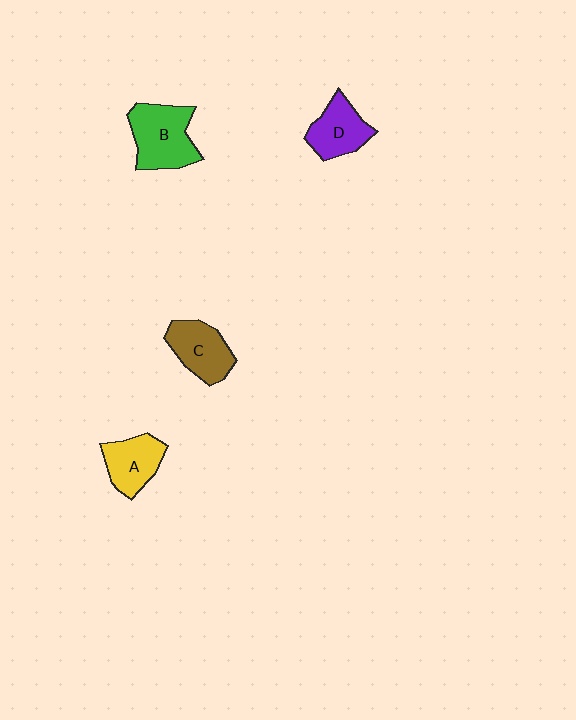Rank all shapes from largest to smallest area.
From largest to smallest: B (green), C (brown), D (purple), A (yellow).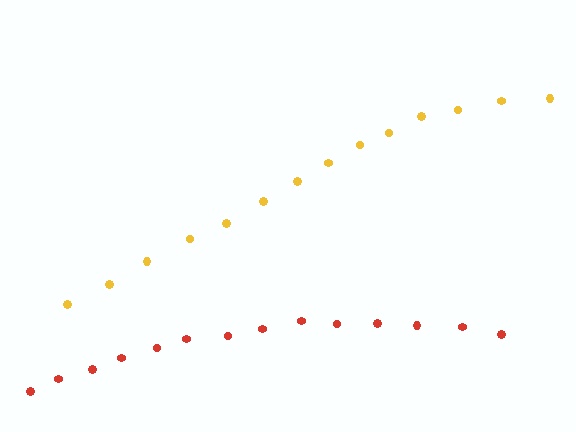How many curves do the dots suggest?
There are 2 distinct paths.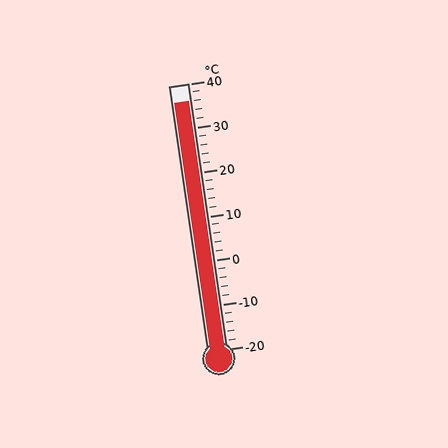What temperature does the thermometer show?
The thermometer shows approximately 36°C.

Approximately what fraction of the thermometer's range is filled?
The thermometer is filled to approximately 95% of its range.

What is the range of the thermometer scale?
The thermometer scale ranges from -20°C to 40°C.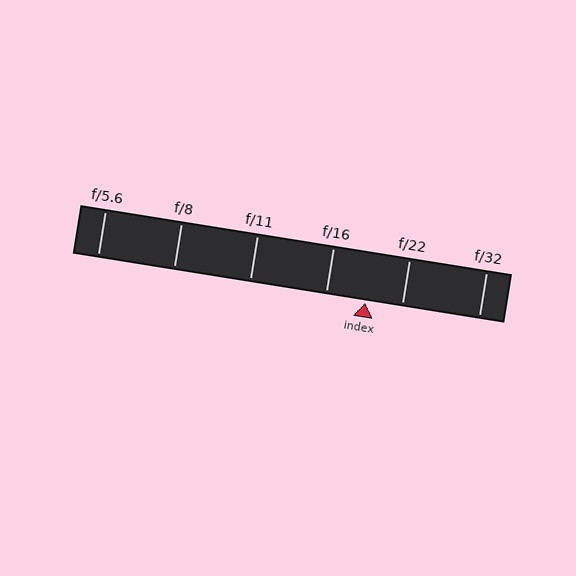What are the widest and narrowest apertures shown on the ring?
The widest aperture shown is f/5.6 and the narrowest is f/32.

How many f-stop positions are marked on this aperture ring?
There are 6 f-stop positions marked.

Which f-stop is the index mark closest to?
The index mark is closest to f/22.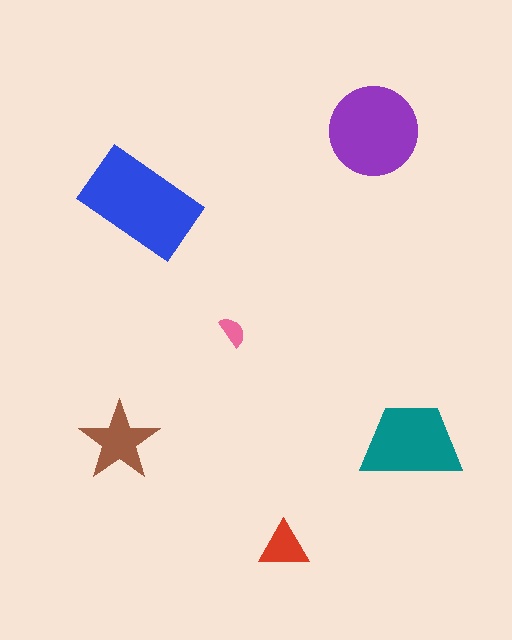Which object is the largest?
The blue rectangle.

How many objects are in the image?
There are 6 objects in the image.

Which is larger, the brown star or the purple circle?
The purple circle.